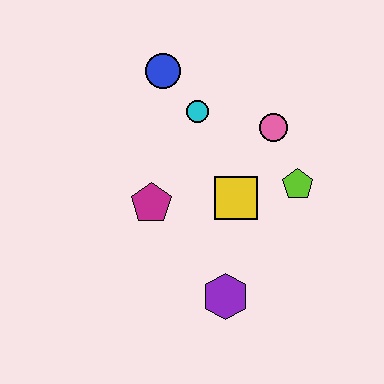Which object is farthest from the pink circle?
The purple hexagon is farthest from the pink circle.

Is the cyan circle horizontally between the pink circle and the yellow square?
No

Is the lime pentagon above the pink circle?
No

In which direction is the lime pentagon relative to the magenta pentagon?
The lime pentagon is to the right of the magenta pentagon.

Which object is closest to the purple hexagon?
The yellow square is closest to the purple hexagon.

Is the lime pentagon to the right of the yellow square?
Yes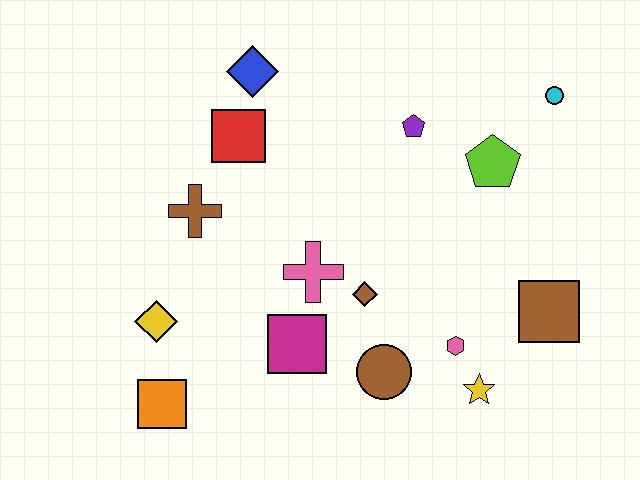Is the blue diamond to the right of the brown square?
No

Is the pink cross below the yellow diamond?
No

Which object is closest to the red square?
The blue diamond is closest to the red square.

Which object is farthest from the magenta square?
The cyan circle is farthest from the magenta square.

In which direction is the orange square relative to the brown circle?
The orange square is to the left of the brown circle.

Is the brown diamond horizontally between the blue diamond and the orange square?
No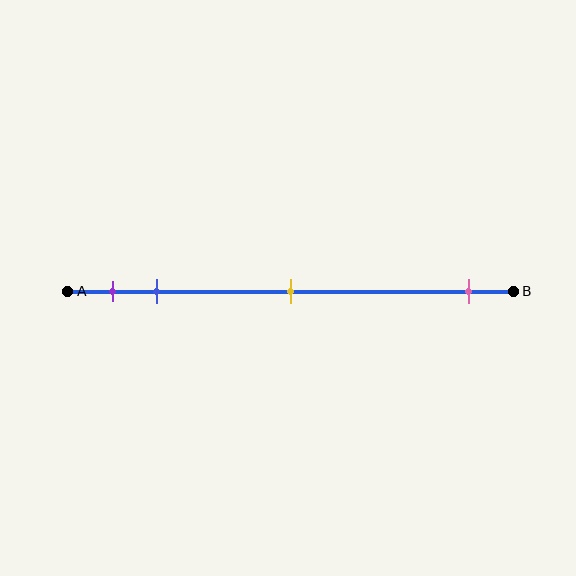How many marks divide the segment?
There are 4 marks dividing the segment.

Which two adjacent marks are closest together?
The purple and blue marks are the closest adjacent pair.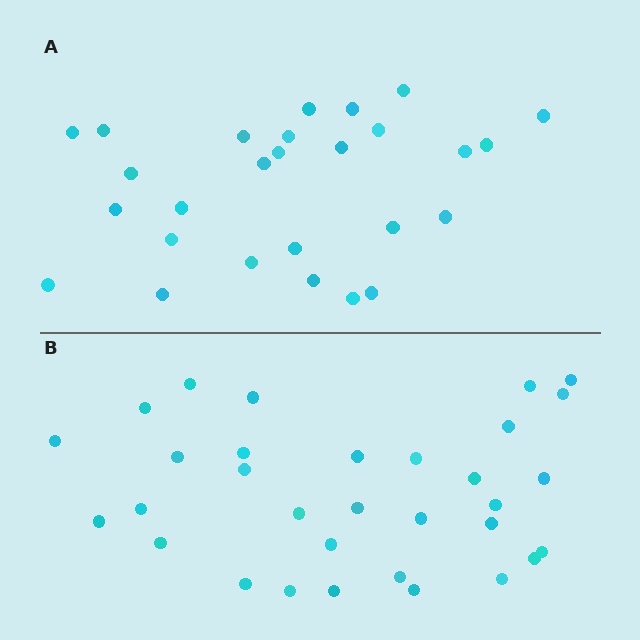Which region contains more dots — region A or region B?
Region B (the bottom region) has more dots.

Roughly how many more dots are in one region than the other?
Region B has about 5 more dots than region A.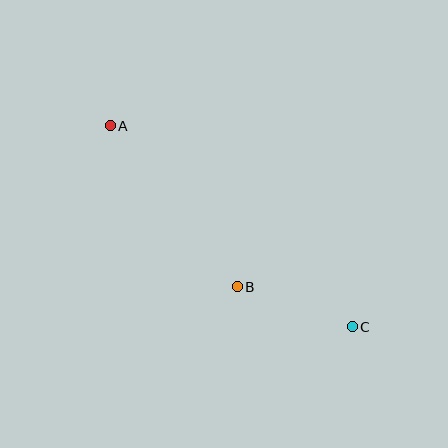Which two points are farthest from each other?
Points A and C are farthest from each other.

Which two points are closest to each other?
Points B and C are closest to each other.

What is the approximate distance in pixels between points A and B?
The distance between A and B is approximately 205 pixels.